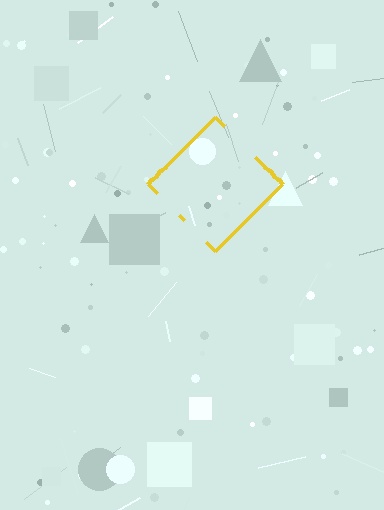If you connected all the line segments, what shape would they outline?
They would outline a diamond.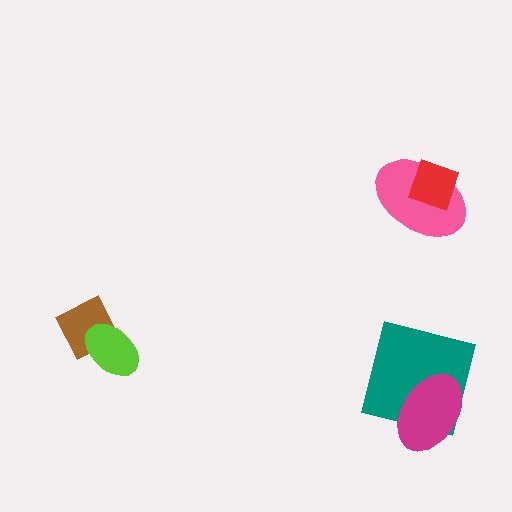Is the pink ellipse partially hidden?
Yes, it is partially covered by another shape.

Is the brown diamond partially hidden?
Yes, it is partially covered by another shape.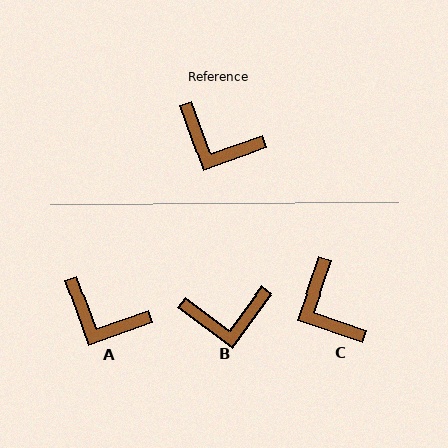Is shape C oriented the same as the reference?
No, it is off by about 39 degrees.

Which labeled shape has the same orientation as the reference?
A.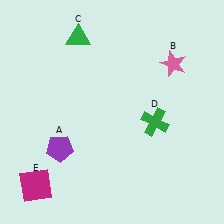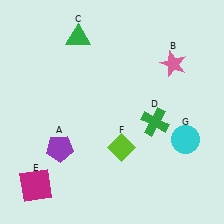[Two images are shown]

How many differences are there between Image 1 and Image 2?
There are 2 differences between the two images.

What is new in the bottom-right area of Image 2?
A cyan circle (G) was added in the bottom-right area of Image 2.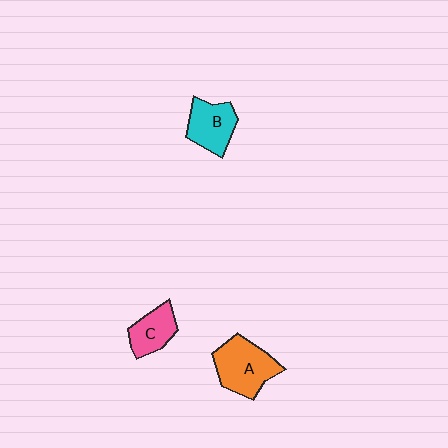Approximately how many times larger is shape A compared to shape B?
Approximately 1.3 times.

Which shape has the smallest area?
Shape C (pink).